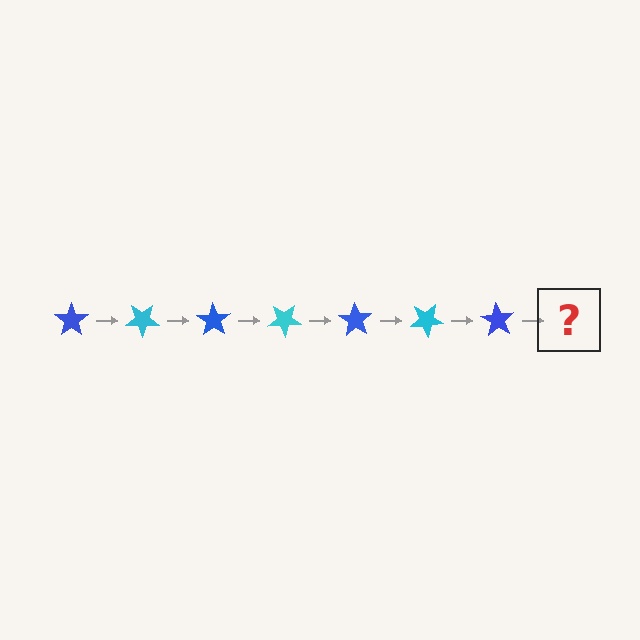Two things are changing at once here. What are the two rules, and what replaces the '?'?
The two rules are that it rotates 35 degrees each step and the color cycles through blue and cyan. The '?' should be a cyan star, rotated 245 degrees from the start.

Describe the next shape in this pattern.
It should be a cyan star, rotated 245 degrees from the start.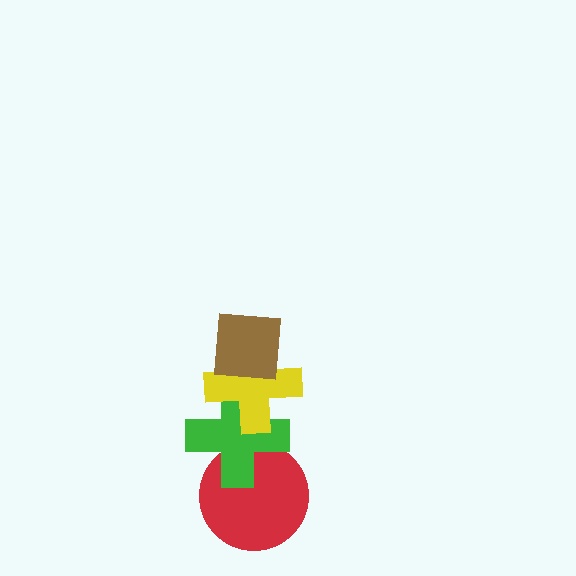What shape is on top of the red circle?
The green cross is on top of the red circle.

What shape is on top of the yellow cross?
The brown square is on top of the yellow cross.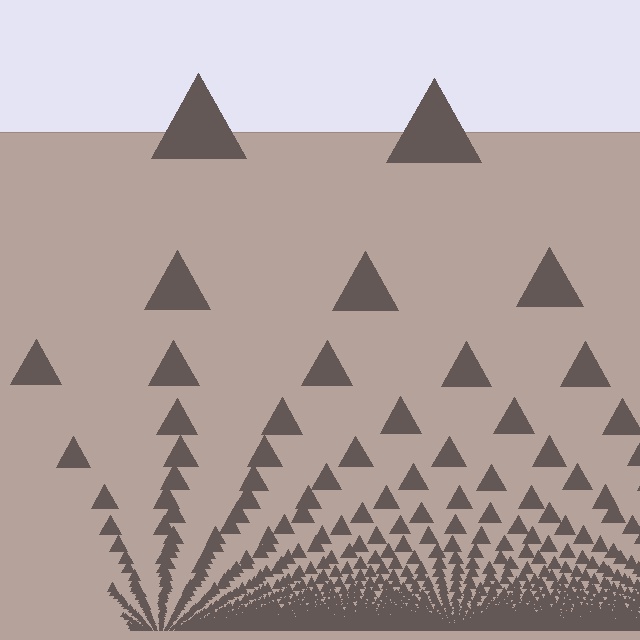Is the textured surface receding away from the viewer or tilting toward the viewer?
The surface appears to tilt toward the viewer. Texture elements get larger and sparser toward the top.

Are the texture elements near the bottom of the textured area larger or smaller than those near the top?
Smaller. The gradient is inverted — elements near the bottom are smaller and denser.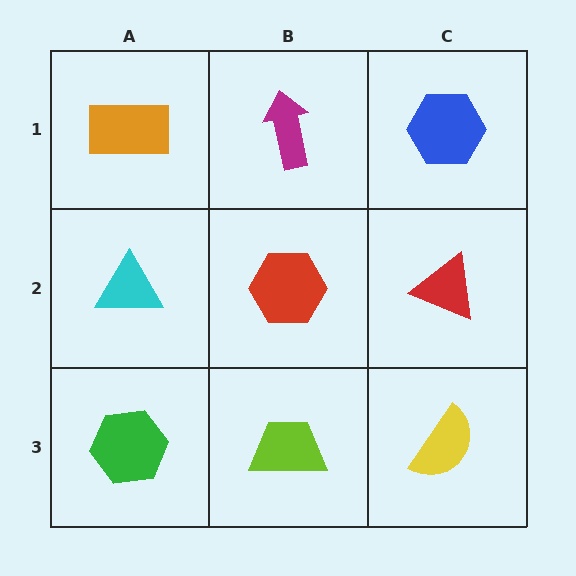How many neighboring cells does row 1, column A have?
2.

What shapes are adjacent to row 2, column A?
An orange rectangle (row 1, column A), a green hexagon (row 3, column A), a red hexagon (row 2, column B).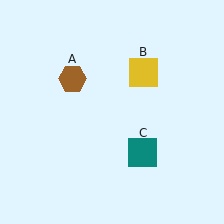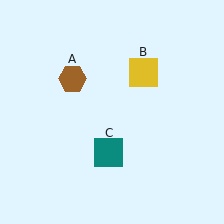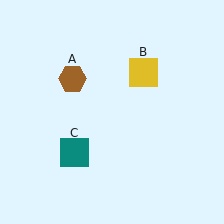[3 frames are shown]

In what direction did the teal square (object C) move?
The teal square (object C) moved left.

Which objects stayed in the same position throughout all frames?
Brown hexagon (object A) and yellow square (object B) remained stationary.